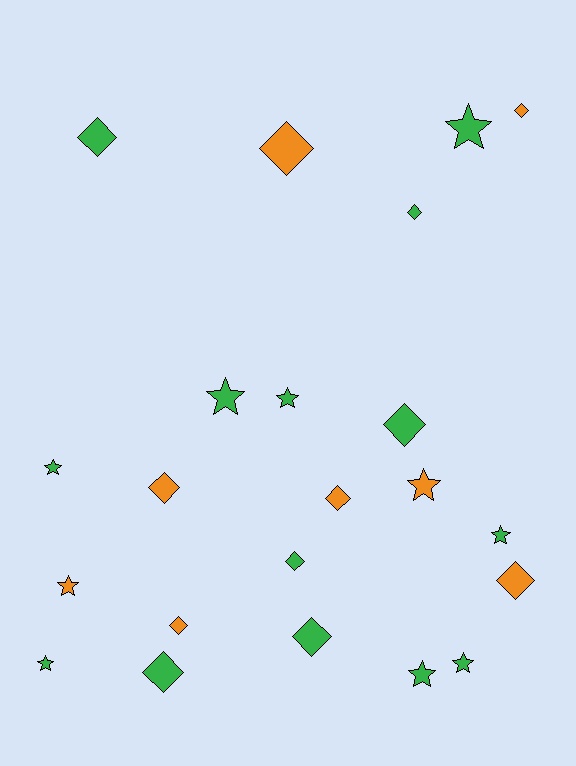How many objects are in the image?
There are 22 objects.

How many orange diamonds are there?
There are 6 orange diamonds.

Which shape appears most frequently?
Diamond, with 12 objects.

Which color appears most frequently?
Green, with 14 objects.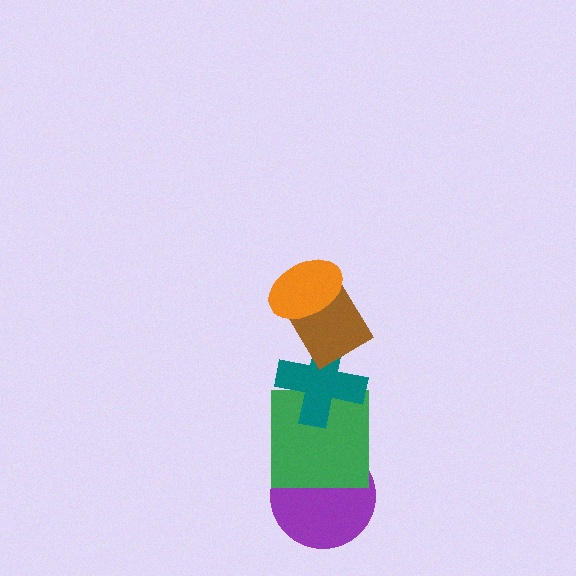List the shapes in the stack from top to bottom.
From top to bottom: the orange ellipse, the brown diamond, the teal cross, the green square, the purple circle.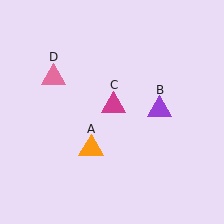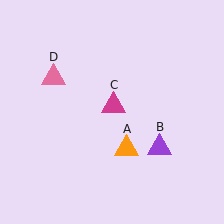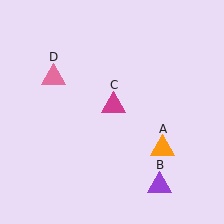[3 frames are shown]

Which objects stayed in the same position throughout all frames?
Magenta triangle (object C) and pink triangle (object D) remained stationary.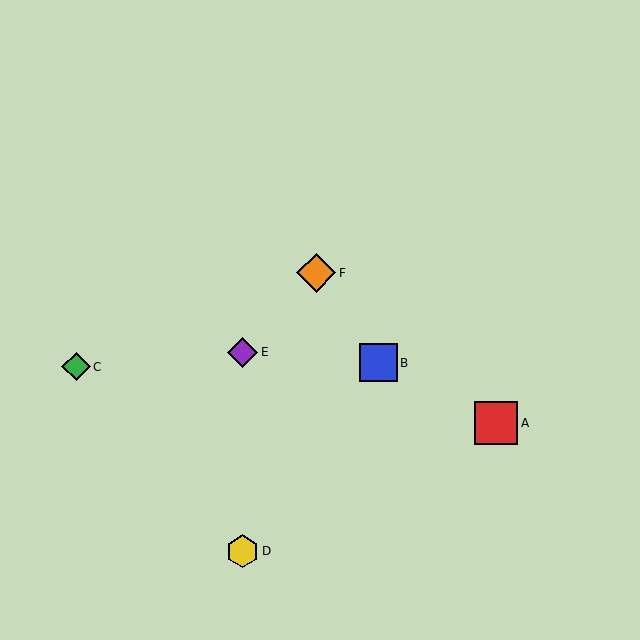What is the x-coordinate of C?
Object C is at x≈76.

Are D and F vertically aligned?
No, D is at x≈243 and F is at x≈316.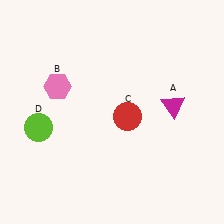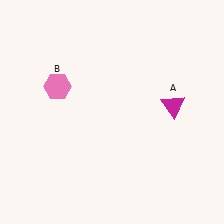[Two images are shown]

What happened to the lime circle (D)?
The lime circle (D) was removed in Image 2. It was in the bottom-left area of Image 1.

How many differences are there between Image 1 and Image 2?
There are 2 differences between the two images.